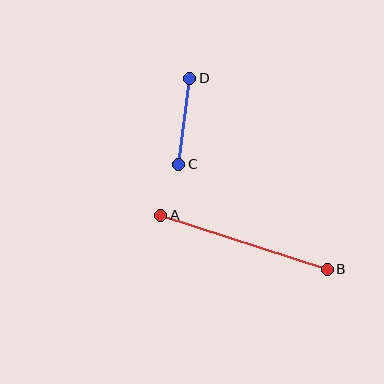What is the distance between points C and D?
The distance is approximately 87 pixels.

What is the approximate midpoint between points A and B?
The midpoint is at approximately (244, 242) pixels.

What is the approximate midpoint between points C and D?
The midpoint is at approximately (184, 121) pixels.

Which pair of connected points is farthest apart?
Points A and B are farthest apart.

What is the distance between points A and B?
The distance is approximately 175 pixels.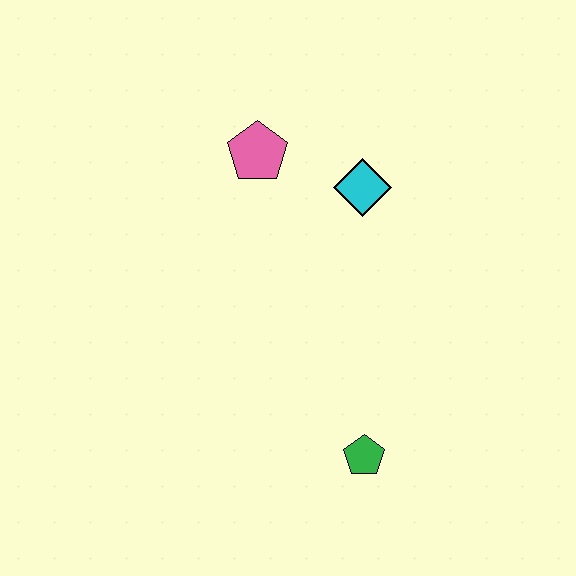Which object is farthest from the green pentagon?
The pink pentagon is farthest from the green pentagon.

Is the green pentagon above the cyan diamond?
No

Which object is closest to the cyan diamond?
The pink pentagon is closest to the cyan diamond.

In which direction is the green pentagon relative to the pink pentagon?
The green pentagon is below the pink pentagon.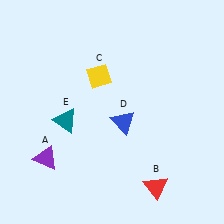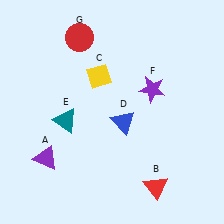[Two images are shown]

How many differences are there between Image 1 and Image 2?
There are 2 differences between the two images.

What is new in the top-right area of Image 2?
A purple star (F) was added in the top-right area of Image 2.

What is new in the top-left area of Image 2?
A red circle (G) was added in the top-left area of Image 2.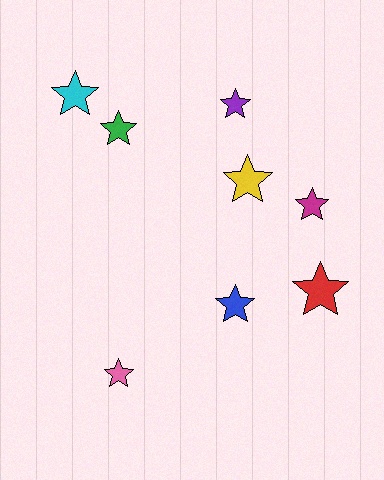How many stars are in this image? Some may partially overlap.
There are 8 stars.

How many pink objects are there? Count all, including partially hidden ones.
There is 1 pink object.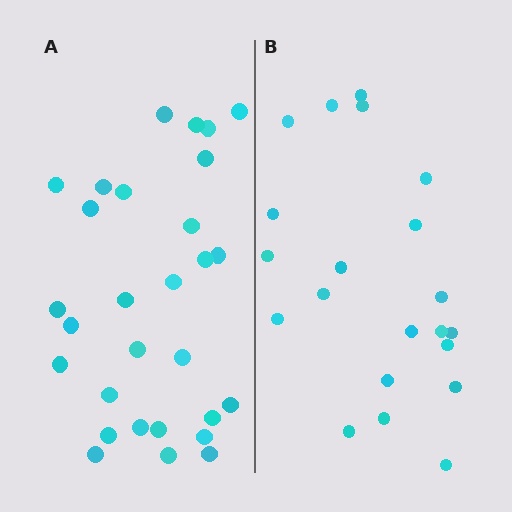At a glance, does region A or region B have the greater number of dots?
Region A (the left region) has more dots.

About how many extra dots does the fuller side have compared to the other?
Region A has roughly 8 or so more dots than region B.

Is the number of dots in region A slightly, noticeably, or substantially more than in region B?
Region A has noticeably more, but not dramatically so. The ratio is roughly 1.4 to 1.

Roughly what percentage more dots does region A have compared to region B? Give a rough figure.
About 40% more.